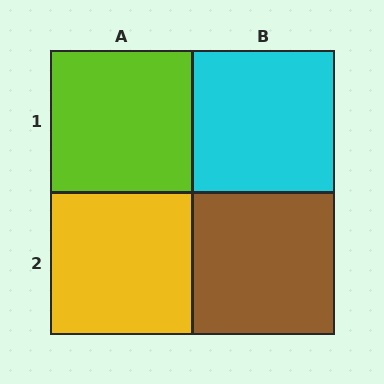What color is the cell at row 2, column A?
Yellow.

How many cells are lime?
1 cell is lime.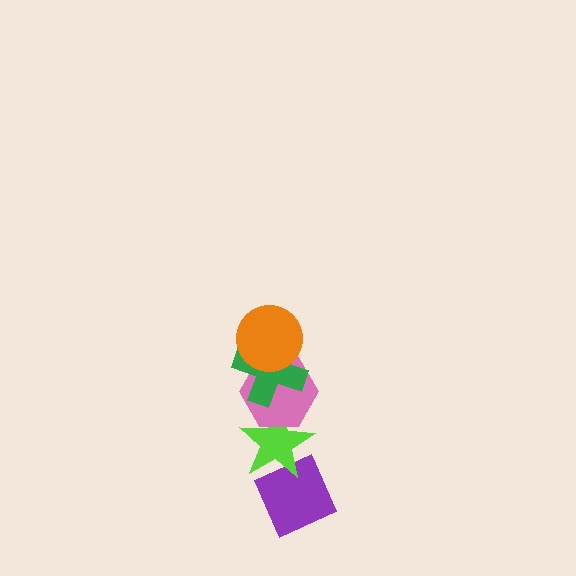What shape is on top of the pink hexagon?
The green cross is on top of the pink hexagon.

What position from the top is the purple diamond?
The purple diamond is 5th from the top.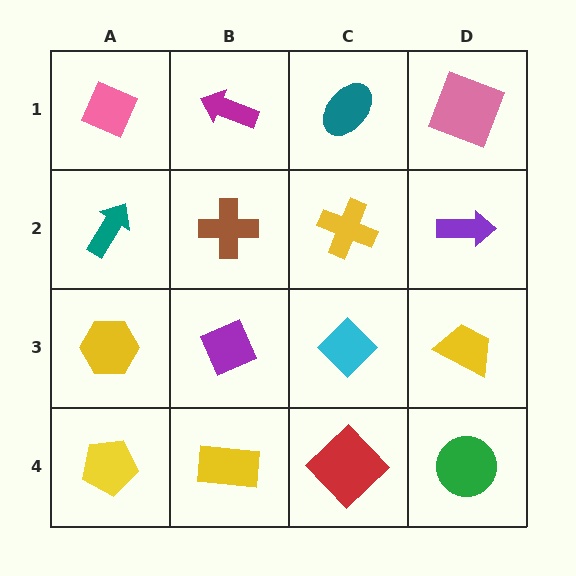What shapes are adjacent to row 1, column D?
A purple arrow (row 2, column D), a teal ellipse (row 1, column C).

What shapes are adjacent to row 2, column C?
A teal ellipse (row 1, column C), a cyan diamond (row 3, column C), a brown cross (row 2, column B), a purple arrow (row 2, column D).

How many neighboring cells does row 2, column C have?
4.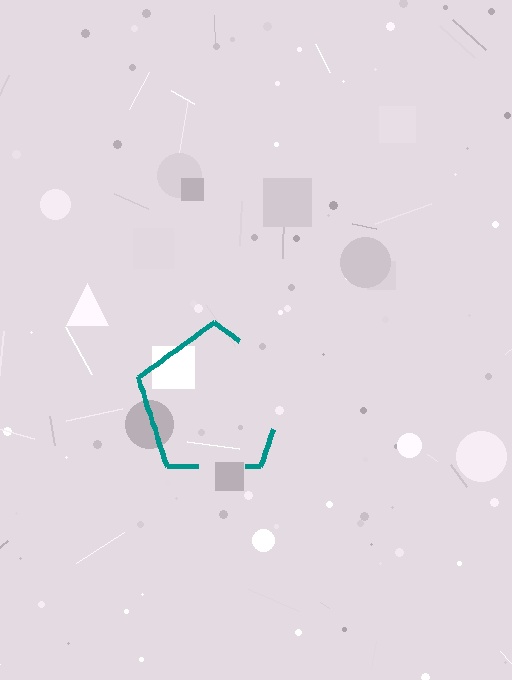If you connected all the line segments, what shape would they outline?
They would outline a pentagon.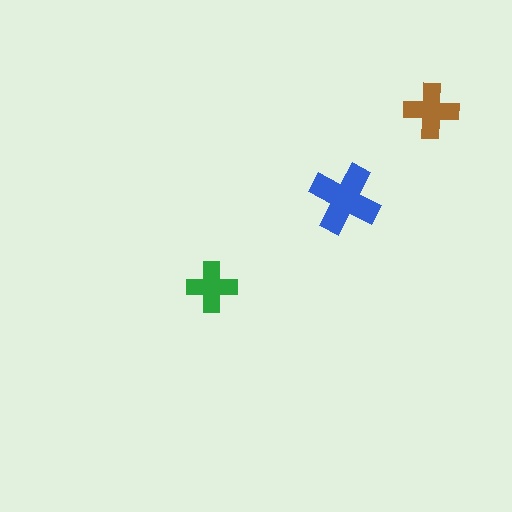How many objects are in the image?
There are 3 objects in the image.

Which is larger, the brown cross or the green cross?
The brown one.